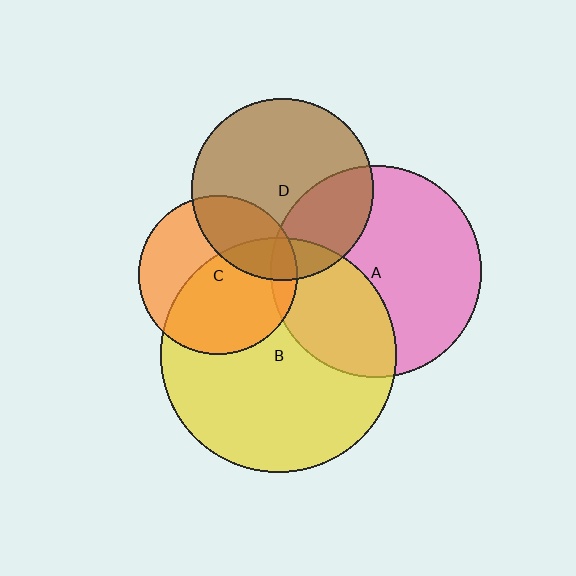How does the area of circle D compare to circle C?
Approximately 1.3 times.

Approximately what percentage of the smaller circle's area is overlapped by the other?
Approximately 30%.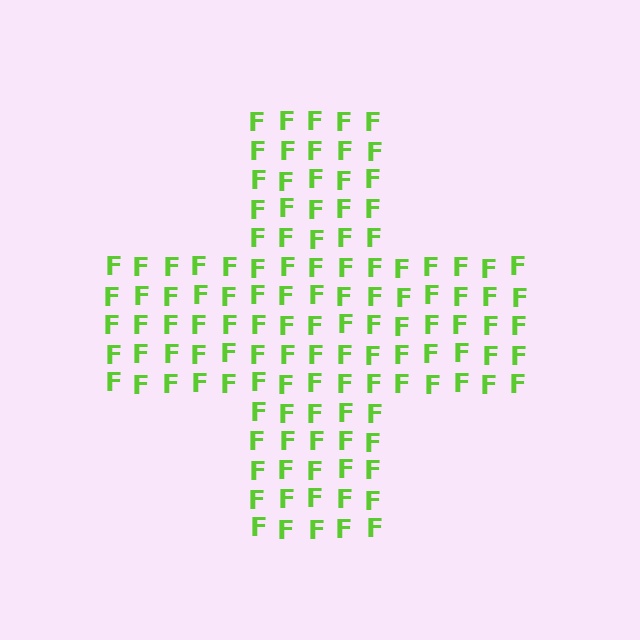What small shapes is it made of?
It is made of small letter F's.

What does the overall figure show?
The overall figure shows a cross.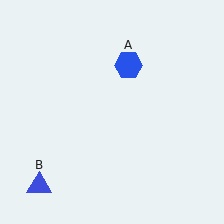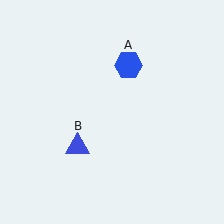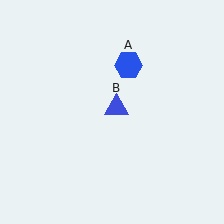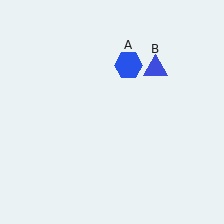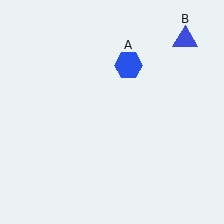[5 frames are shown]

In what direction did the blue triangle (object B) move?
The blue triangle (object B) moved up and to the right.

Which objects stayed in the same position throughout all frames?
Blue hexagon (object A) remained stationary.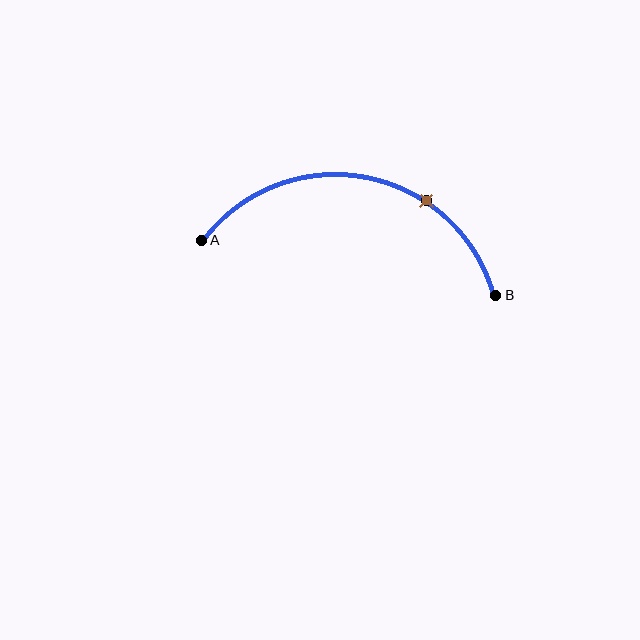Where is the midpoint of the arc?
The arc midpoint is the point on the curve farthest from the straight line joining A and B. It sits above that line.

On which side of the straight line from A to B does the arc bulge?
The arc bulges above the straight line connecting A and B.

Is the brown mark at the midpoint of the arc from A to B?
No. The brown mark lies on the arc but is closer to endpoint B. The arc midpoint would be at the point on the curve equidistant along the arc from both A and B.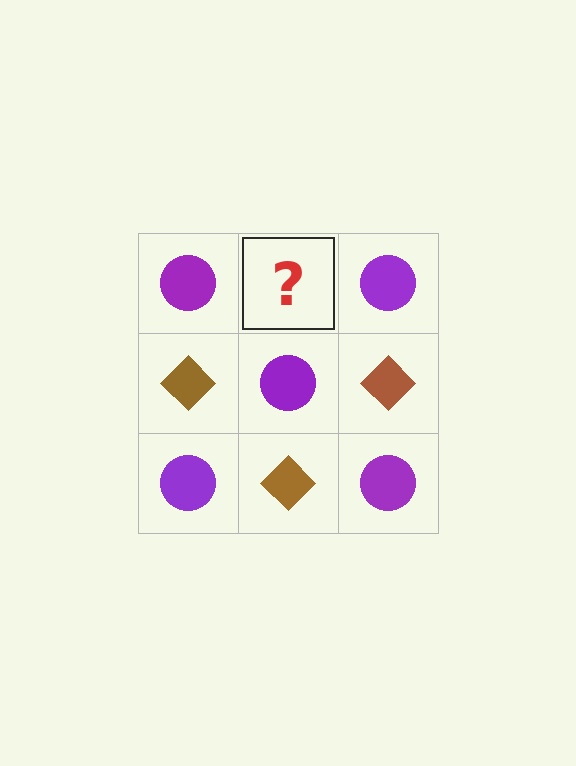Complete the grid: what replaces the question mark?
The question mark should be replaced with a brown diamond.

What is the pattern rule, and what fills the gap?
The rule is that it alternates purple circle and brown diamond in a checkerboard pattern. The gap should be filled with a brown diamond.